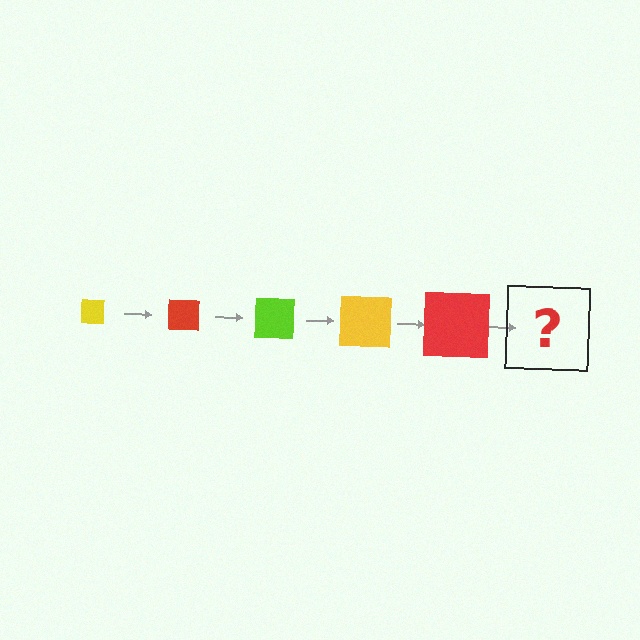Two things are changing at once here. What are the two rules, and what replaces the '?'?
The two rules are that the square grows larger each step and the color cycles through yellow, red, and lime. The '?' should be a lime square, larger than the previous one.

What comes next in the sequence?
The next element should be a lime square, larger than the previous one.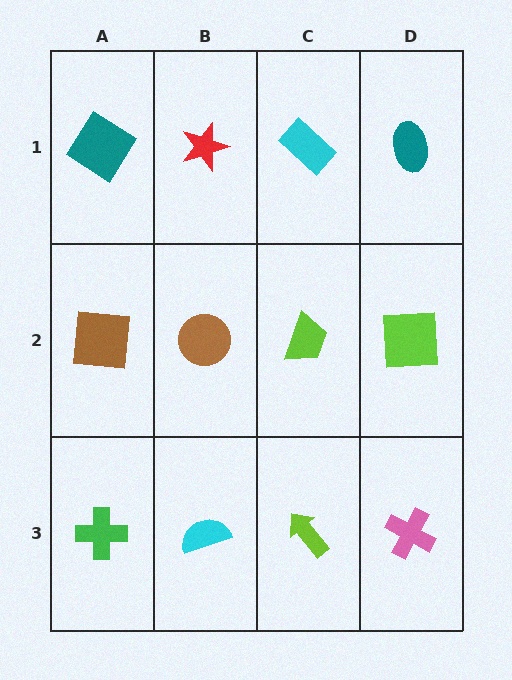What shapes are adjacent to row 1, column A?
A brown square (row 2, column A), a red star (row 1, column B).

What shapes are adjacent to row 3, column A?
A brown square (row 2, column A), a cyan semicircle (row 3, column B).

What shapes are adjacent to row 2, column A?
A teal diamond (row 1, column A), a green cross (row 3, column A), a brown circle (row 2, column B).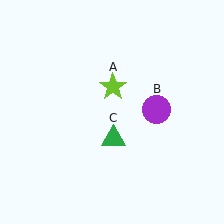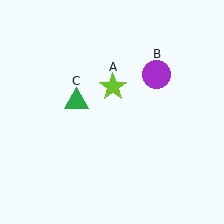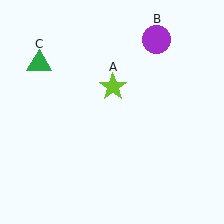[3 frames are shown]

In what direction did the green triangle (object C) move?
The green triangle (object C) moved up and to the left.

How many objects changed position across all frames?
2 objects changed position: purple circle (object B), green triangle (object C).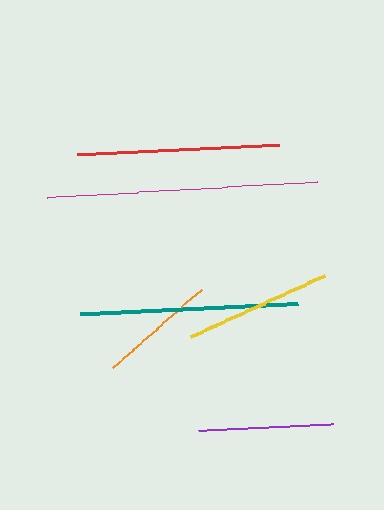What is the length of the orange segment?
The orange segment is approximately 117 pixels long.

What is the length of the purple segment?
The purple segment is approximately 135 pixels long.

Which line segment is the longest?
The magenta line is the longest at approximately 270 pixels.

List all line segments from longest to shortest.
From longest to shortest: magenta, teal, red, yellow, purple, orange.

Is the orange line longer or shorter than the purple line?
The purple line is longer than the orange line.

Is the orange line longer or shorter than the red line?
The red line is longer than the orange line.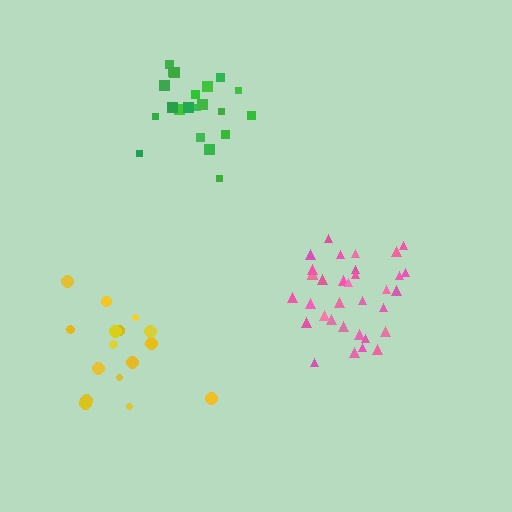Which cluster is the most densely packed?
Pink.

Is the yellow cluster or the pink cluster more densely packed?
Pink.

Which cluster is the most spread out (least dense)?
Yellow.